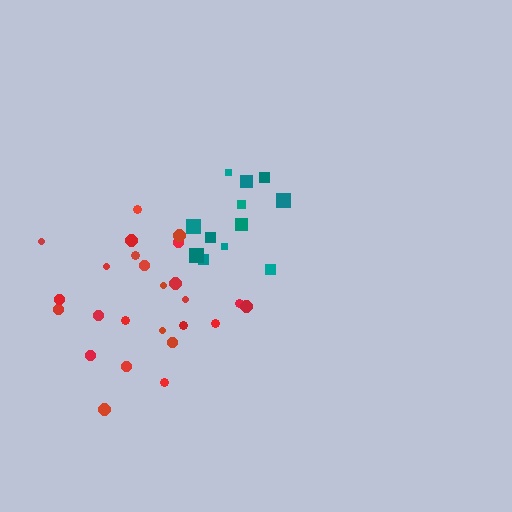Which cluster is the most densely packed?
Red.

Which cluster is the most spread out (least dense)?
Teal.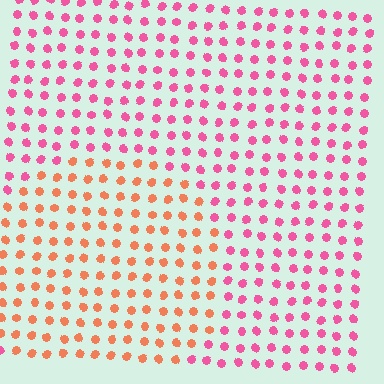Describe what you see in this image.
The image is filled with small pink elements in a uniform arrangement. A circle-shaped region is visible where the elements are tinted to a slightly different hue, forming a subtle color boundary.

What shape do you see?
I see a circle.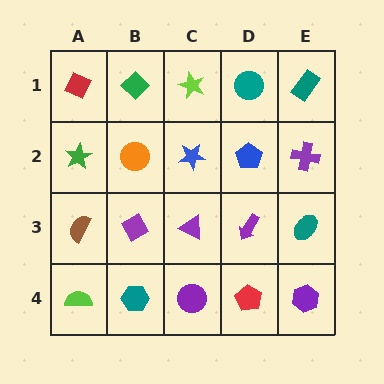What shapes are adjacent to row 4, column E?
A teal ellipse (row 3, column E), a red pentagon (row 4, column D).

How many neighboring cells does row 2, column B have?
4.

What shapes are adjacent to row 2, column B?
A green diamond (row 1, column B), a purple diamond (row 3, column B), a green star (row 2, column A), a blue star (row 2, column C).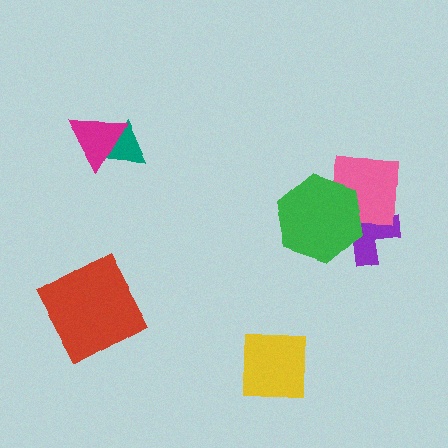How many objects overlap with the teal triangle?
1 object overlaps with the teal triangle.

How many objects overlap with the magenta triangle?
1 object overlaps with the magenta triangle.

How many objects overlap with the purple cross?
2 objects overlap with the purple cross.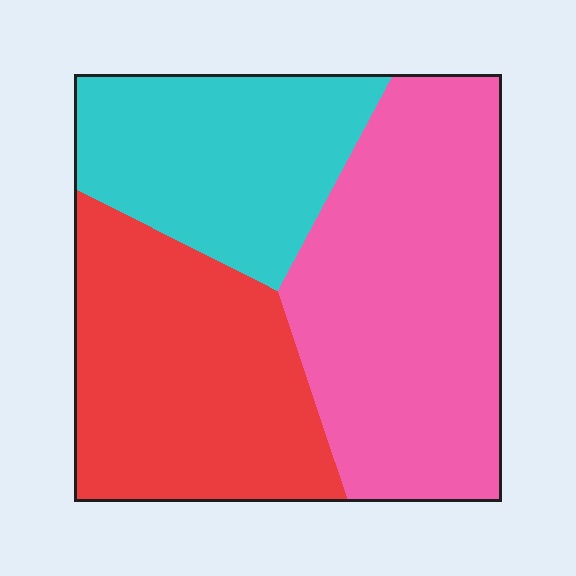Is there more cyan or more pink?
Pink.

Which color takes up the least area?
Cyan, at roughly 25%.